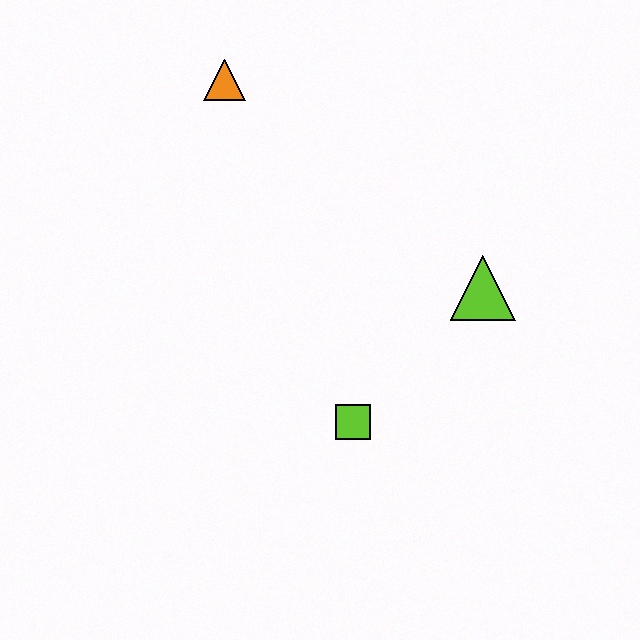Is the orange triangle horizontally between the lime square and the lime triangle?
No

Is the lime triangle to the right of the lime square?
Yes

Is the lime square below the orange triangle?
Yes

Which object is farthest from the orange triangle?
The lime square is farthest from the orange triangle.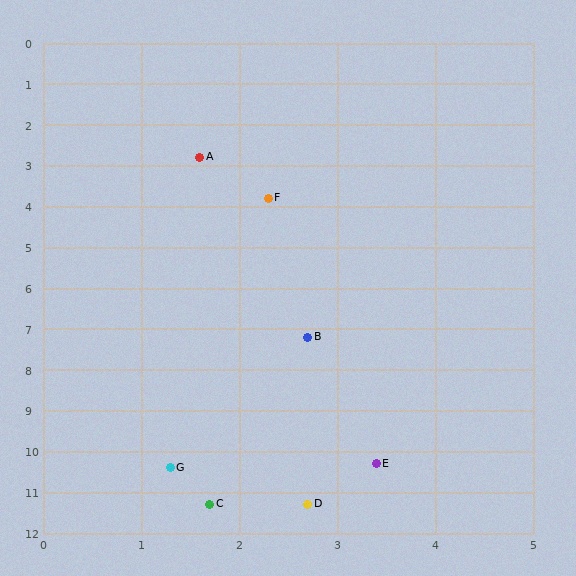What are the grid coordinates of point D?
Point D is at approximately (2.7, 11.3).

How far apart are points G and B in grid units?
Points G and B are about 3.5 grid units apart.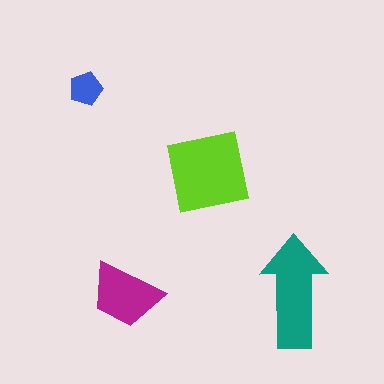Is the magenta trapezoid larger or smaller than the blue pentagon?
Larger.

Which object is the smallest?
The blue pentagon.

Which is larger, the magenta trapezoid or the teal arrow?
The teal arrow.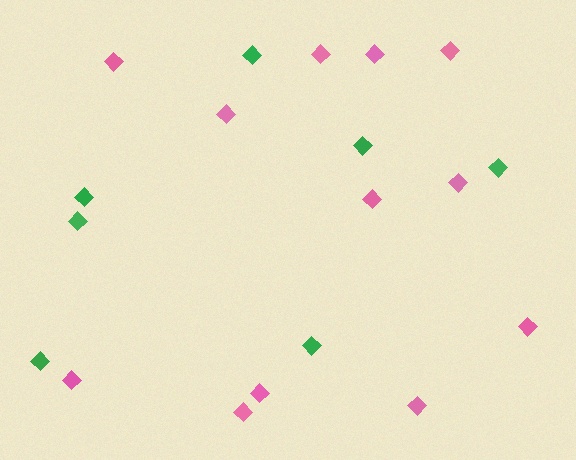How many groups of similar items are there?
There are 2 groups: one group of green diamonds (7) and one group of pink diamonds (12).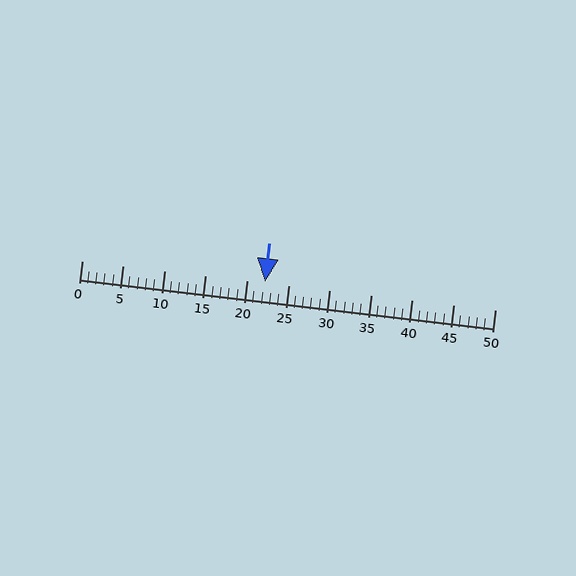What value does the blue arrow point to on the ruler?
The blue arrow points to approximately 22.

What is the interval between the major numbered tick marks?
The major tick marks are spaced 5 units apart.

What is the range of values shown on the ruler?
The ruler shows values from 0 to 50.